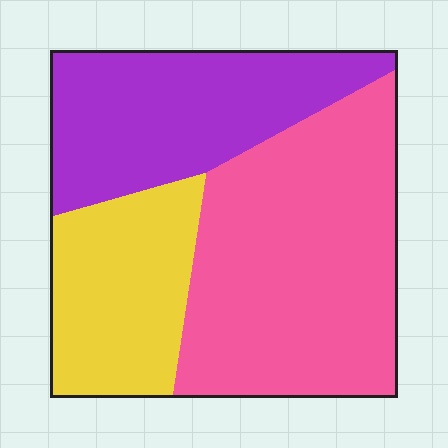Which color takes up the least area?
Yellow, at roughly 25%.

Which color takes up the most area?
Pink, at roughly 45%.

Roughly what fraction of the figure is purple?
Purple takes up about one third (1/3) of the figure.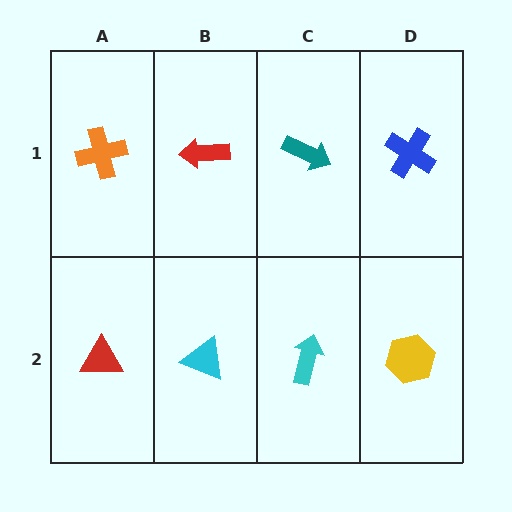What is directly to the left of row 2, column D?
A cyan arrow.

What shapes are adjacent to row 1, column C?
A cyan arrow (row 2, column C), a red arrow (row 1, column B), a blue cross (row 1, column D).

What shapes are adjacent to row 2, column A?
An orange cross (row 1, column A), a cyan triangle (row 2, column B).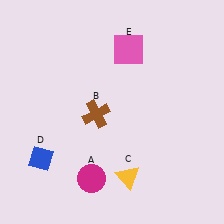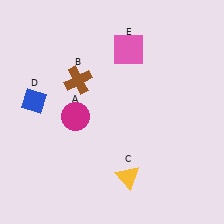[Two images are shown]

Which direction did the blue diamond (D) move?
The blue diamond (D) moved up.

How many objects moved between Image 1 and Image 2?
3 objects moved between the two images.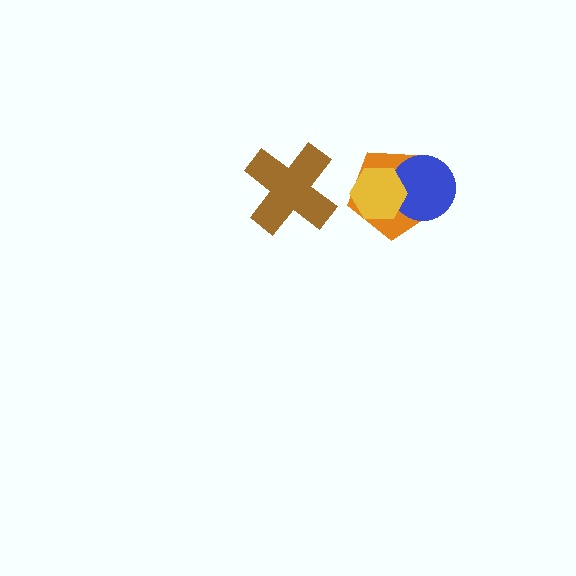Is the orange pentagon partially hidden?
Yes, it is partially covered by another shape.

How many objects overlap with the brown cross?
0 objects overlap with the brown cross.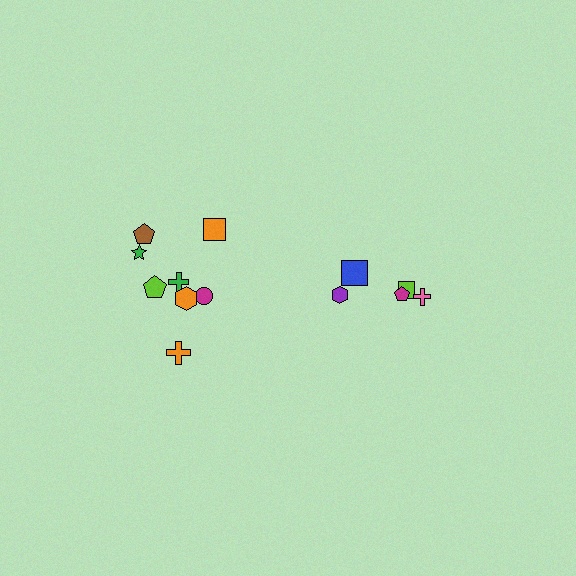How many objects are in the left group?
There are 8 objects.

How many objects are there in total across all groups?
There are 13 objects.